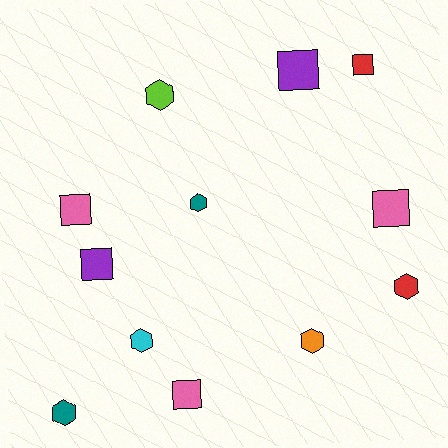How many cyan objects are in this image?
There is 1 cyan object.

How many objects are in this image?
There are 12 objects.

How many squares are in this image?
There are 6 squares.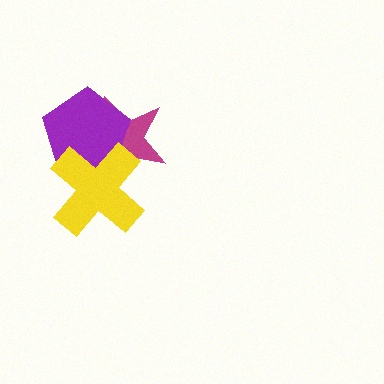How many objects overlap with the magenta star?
2 objects overlap with the magenta star.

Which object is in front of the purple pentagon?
The yellow cross is in front of the purple pentagon.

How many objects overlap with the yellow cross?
2 objects overlap with the yellow cross.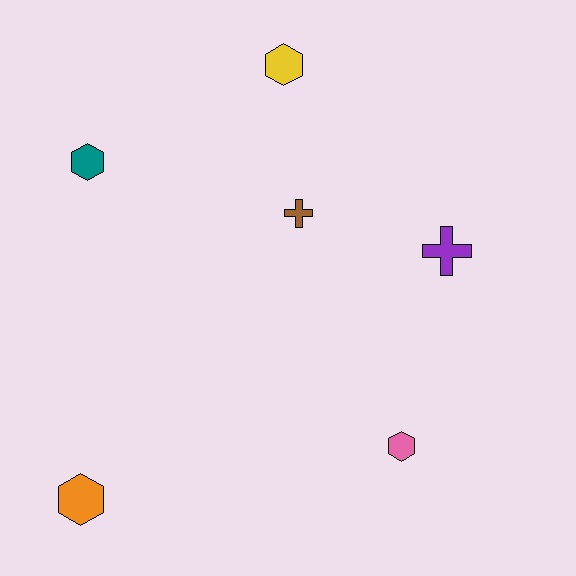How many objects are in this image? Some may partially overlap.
There are 6 objects.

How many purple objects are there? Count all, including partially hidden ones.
There is 1 purple object.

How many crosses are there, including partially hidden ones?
There are 2 crosses.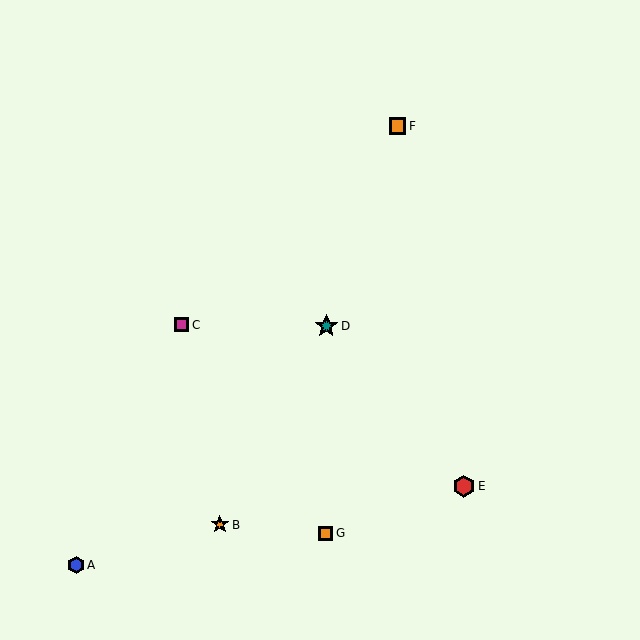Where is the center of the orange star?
The center of the orange star is at (220, 525).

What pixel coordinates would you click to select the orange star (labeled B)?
Click at (220, 525) to select the orange star B.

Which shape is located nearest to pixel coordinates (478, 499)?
The red hexagon (labeled E) at (464, 486) is nearest to that location.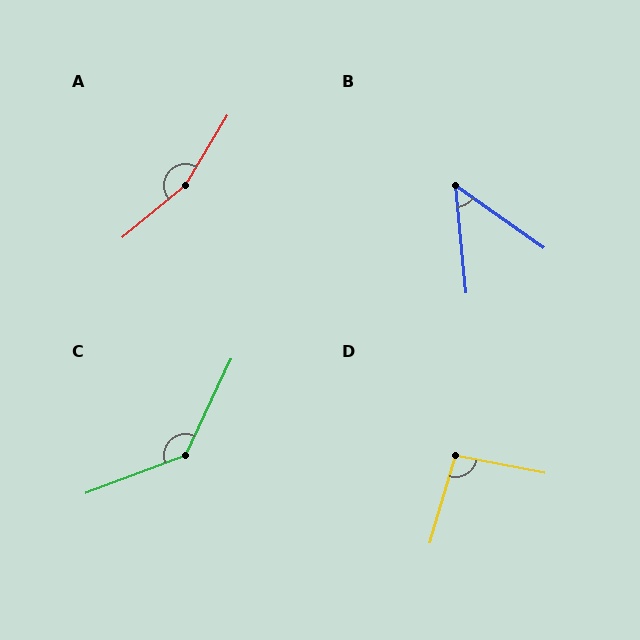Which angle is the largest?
A, at approximately 161 degrees.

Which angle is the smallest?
B, at approximately 49 degrees.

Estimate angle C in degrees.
Approximately 136 degrees.